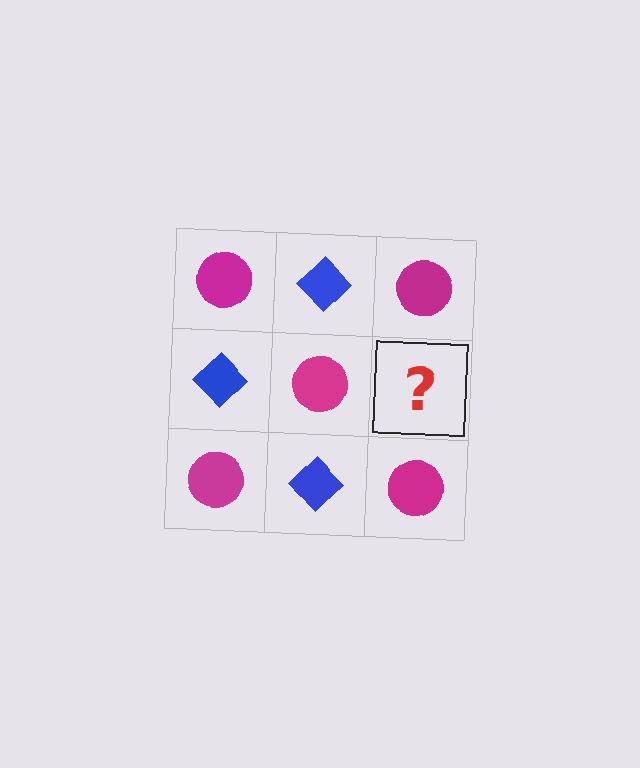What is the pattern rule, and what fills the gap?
The rule is that it alternates magenta circle and blue diamond in a checkerboard pattern. The gap should be filled with a blue diamond.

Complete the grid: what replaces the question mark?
The question mark should be replaced with a blue diamond.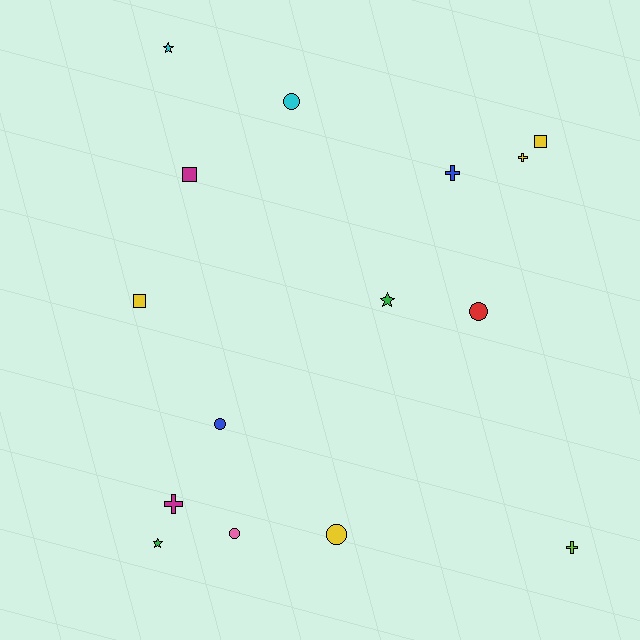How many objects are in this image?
There are 15 objects.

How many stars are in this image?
There are 3 stars.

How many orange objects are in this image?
There are no orange objects.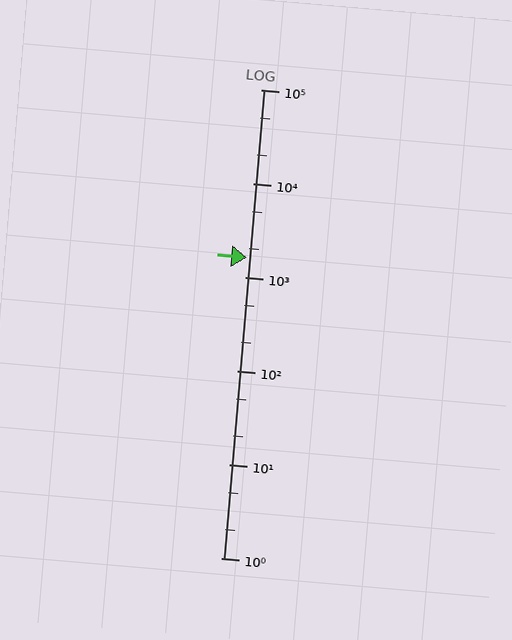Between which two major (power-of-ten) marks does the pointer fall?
The pointer is between 1000 and 10000.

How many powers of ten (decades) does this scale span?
The scale spans 5 decades, from 1 to 100000.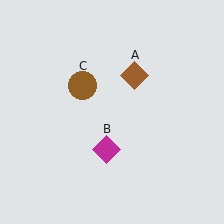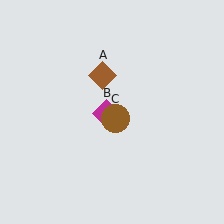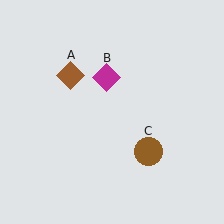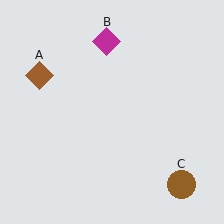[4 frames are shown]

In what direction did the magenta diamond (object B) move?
The magenta diamond (object B) moved up.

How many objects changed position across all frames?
3 objects changed position: brown diamond (object A), magenta diamond (object B), brown circle (object C).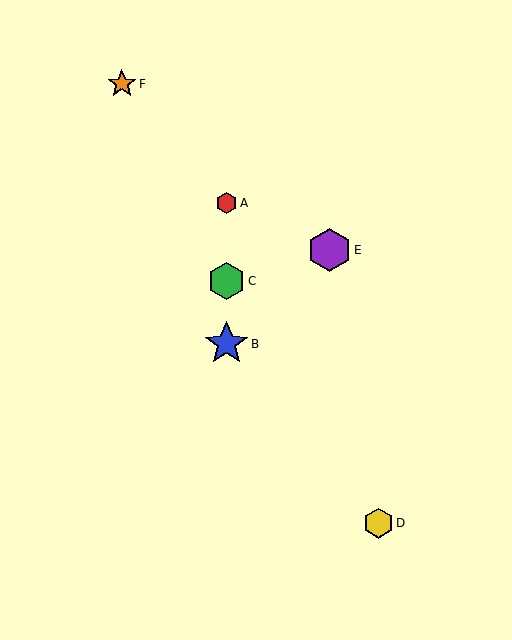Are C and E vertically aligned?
No, C is at x≈227 and E is at x≈329.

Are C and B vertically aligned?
Yes, both are at x≈227.